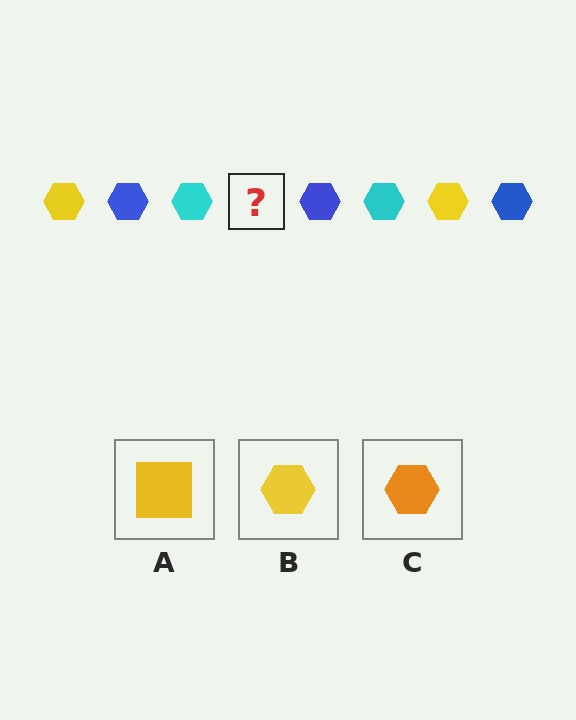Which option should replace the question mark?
Option B.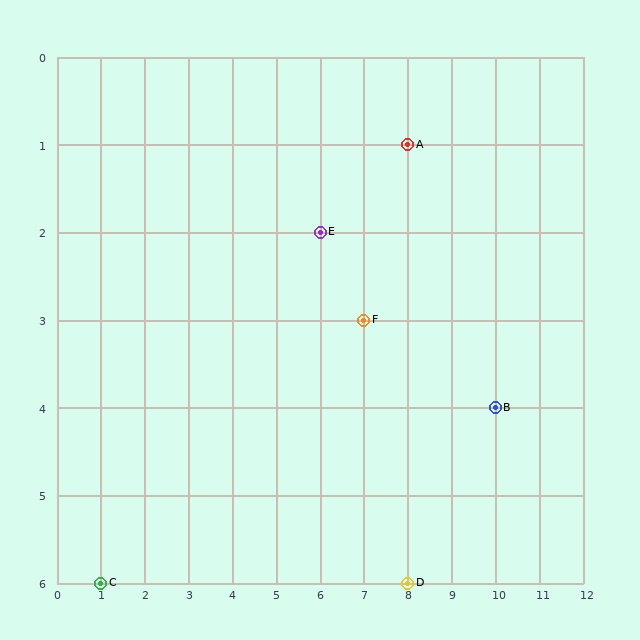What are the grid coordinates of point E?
Point E is at grid coordinates (6, 2).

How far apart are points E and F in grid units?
Points E and F are 1 column and 1 row apart (about 1.4 grid units diagonally).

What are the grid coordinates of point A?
Point A is at grid coordinates (8, 1).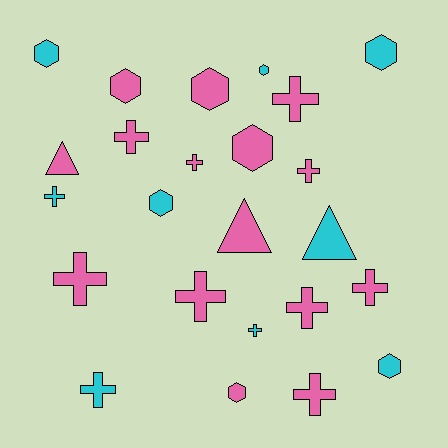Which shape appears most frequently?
Cross, with 12 objects.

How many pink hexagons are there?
There are 4 pink hexagons.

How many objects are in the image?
There are 24 objects.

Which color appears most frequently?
Pink, with 15 objects.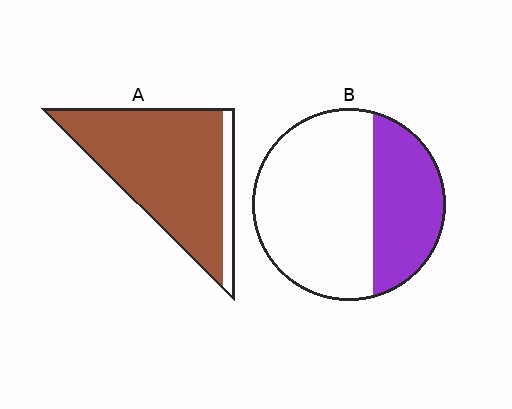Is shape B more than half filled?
No.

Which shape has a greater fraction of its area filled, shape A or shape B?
Shape A.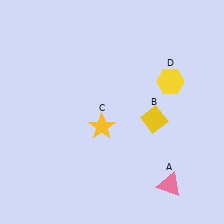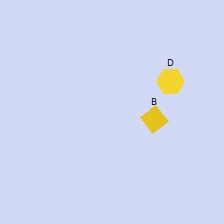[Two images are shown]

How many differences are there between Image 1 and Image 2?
There are 2 differences between the two images.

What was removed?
The yellow star (C), the pink triangle (A) were removed in Image 2.